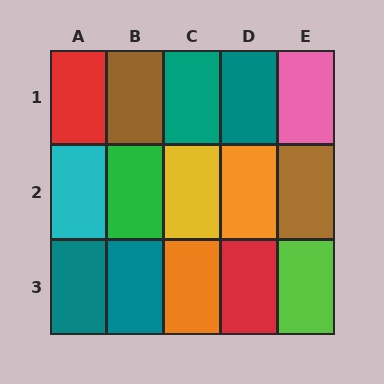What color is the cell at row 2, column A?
Cyan.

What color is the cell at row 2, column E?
Brown.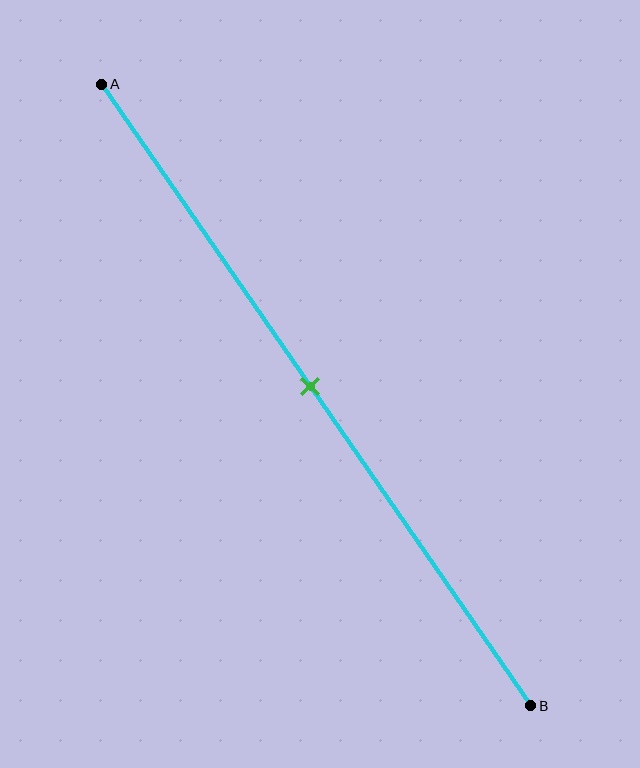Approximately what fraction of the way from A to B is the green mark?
The green mark is approximately 50% of the way from A to B.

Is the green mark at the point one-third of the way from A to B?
No, the mark is at about 50% from A, not at the 33% one-third point.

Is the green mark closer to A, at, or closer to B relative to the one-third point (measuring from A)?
The green mark is closer to point B than the one-third point of segment AB.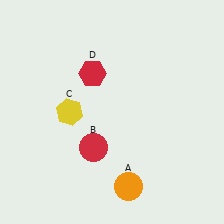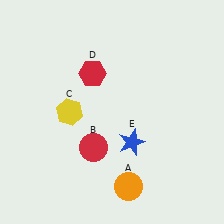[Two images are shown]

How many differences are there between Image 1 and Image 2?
There is 1 difference between the two images.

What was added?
A blue star (E) was added in Image 2.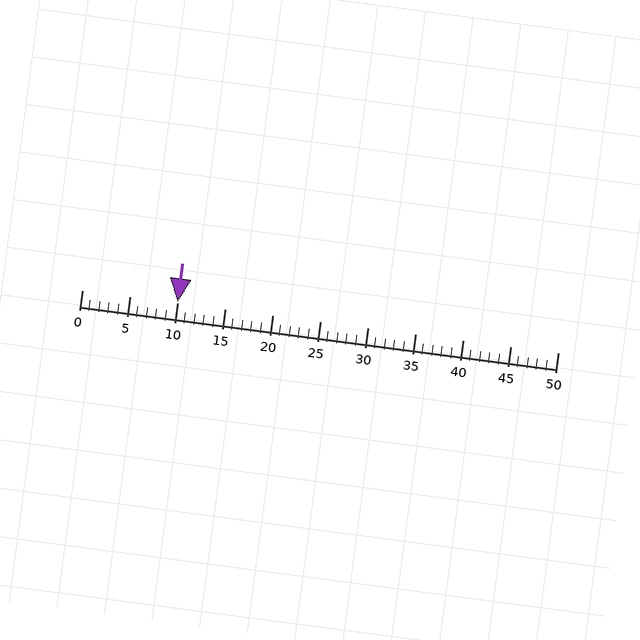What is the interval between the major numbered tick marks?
The major tick marks are spaced 5 units apart.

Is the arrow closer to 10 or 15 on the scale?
The arrow is closer to 10.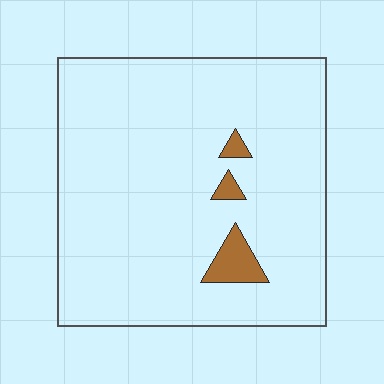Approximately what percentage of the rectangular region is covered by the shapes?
Approximately 5%.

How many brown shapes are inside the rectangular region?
3.